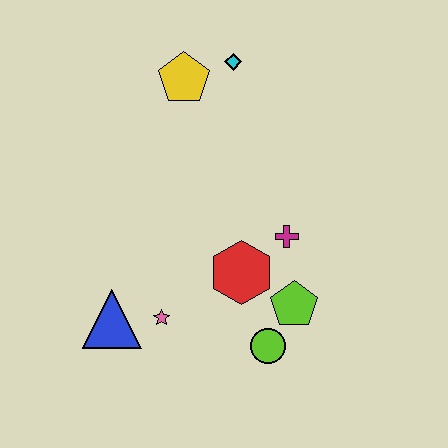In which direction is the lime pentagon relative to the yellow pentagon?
The lime pentagon is below the yellow pentagon.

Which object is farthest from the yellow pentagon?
The lime circle is farthest from the yellow pentagon.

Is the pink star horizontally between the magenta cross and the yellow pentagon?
No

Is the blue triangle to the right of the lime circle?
No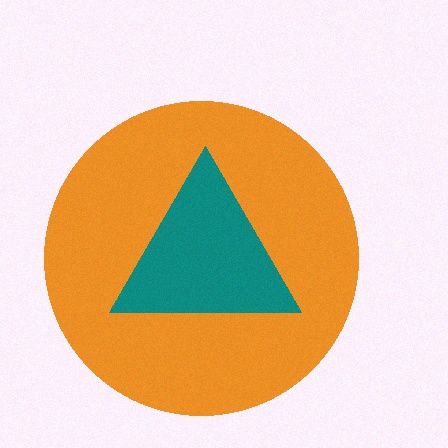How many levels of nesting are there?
2.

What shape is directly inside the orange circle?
The teal triangle.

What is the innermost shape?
The teal triangle.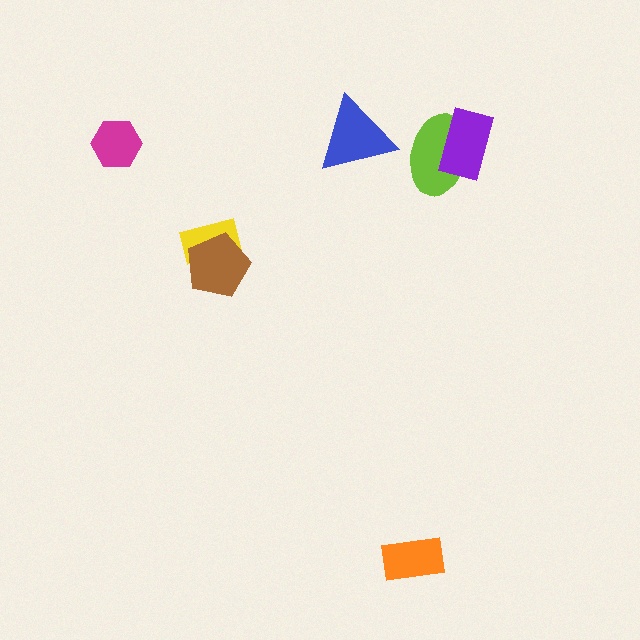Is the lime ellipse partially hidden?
Yes, it is partially covered by another shape.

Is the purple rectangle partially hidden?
No, no other shape covers it.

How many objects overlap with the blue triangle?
0 objects overlap with the blue triangle.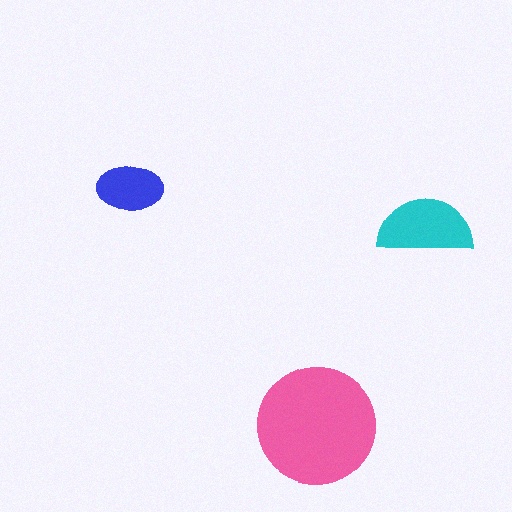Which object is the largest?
The pink circle.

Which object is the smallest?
The blue ellipse.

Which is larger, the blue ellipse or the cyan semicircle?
The cyan semicircle.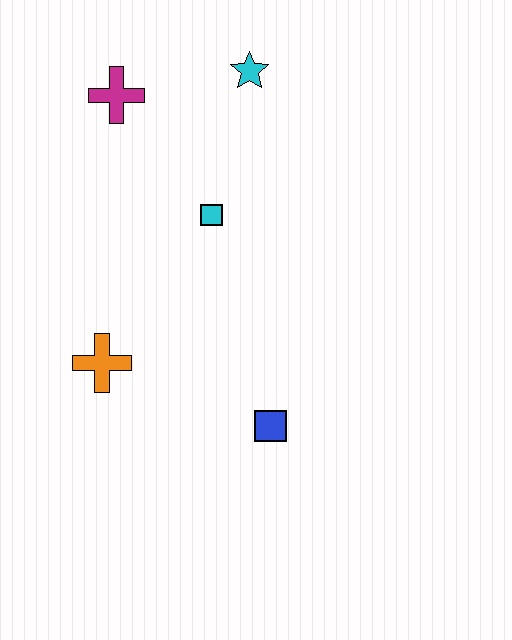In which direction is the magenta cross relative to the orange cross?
The magenta cross is above the orange cross.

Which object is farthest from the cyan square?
The blue square is farthest from the cyan square.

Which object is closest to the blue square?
The orange cross is closest to the blue square.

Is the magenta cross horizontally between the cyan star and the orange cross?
Yes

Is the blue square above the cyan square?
No